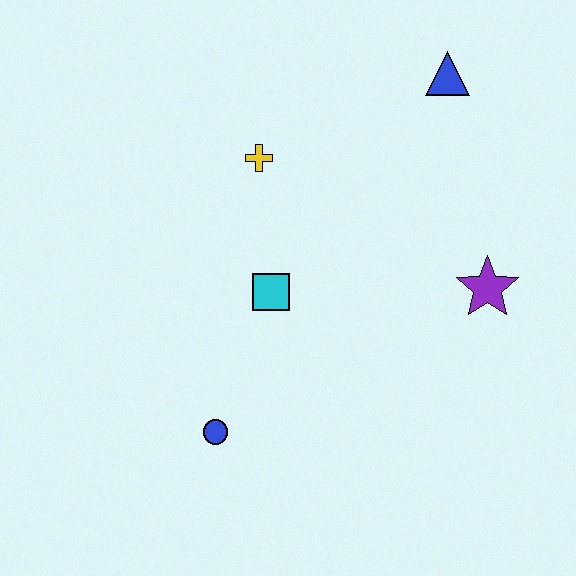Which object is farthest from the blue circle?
The blue triangle is farthest from the blue circle.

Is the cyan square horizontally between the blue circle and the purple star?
Yes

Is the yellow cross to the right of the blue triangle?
No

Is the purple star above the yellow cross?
No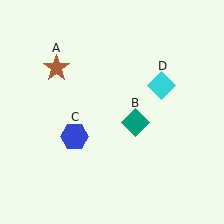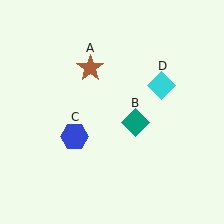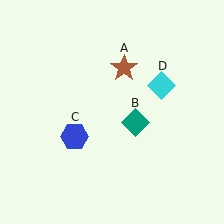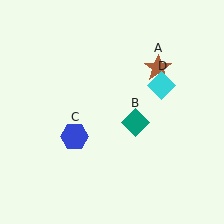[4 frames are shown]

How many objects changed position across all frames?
1 object changed position: brown star (object A).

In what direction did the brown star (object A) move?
The brown star (object A) moved right.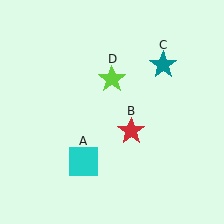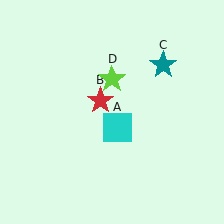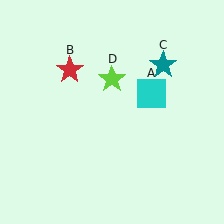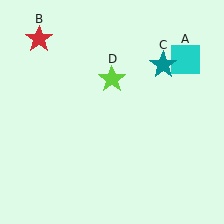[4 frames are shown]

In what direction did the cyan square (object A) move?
The cyan square (object A) moved up and to the right.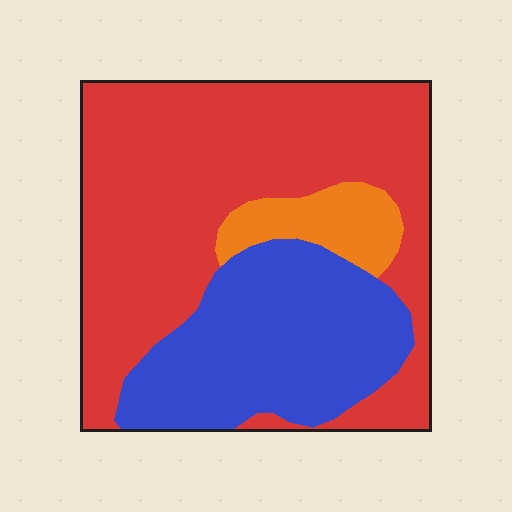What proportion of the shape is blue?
Blue takes up about one third (1/3) of the shape.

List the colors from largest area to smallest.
From largest to smallest: red, blue, orange.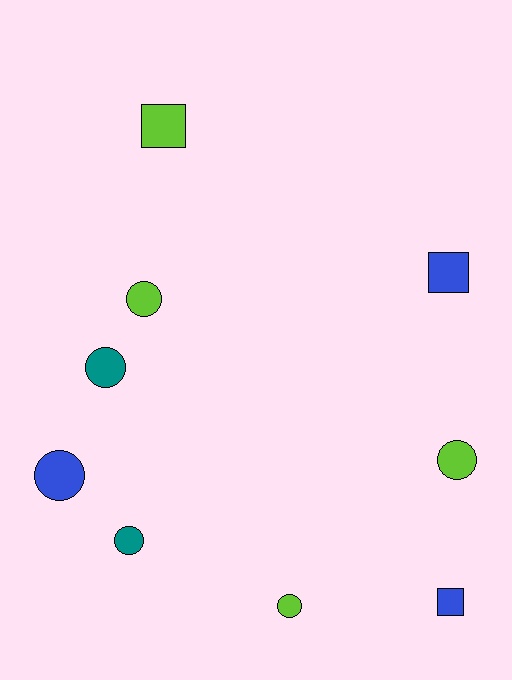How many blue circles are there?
There is 1 blue circle.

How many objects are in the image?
There are 9 objects.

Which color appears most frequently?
Lime, with 4 objects.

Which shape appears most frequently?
Circle, with 6 objects.